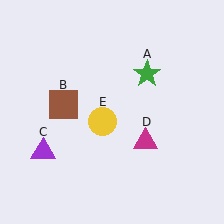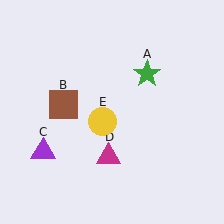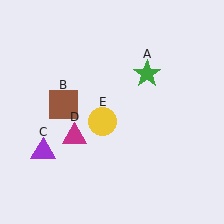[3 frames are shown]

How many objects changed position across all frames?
1 object changed position: magenta triangle (object D).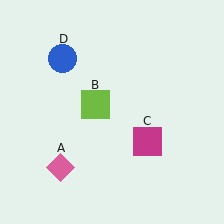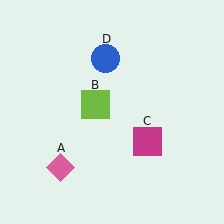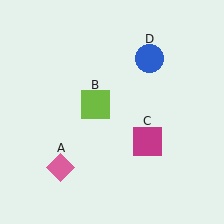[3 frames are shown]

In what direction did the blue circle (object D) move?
The blue circle (object D) moved right.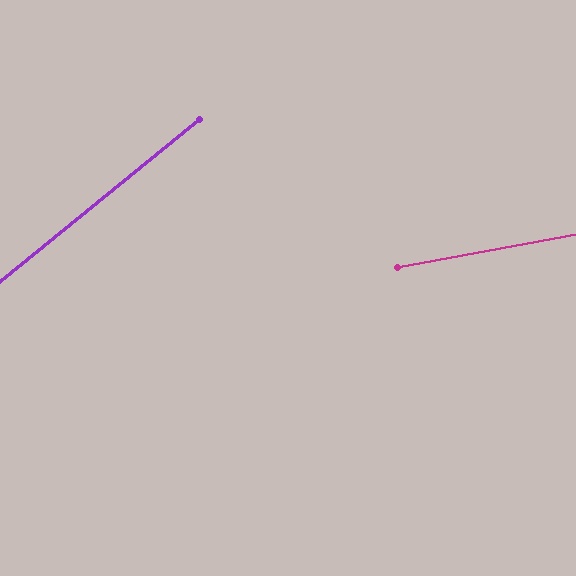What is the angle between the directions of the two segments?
Approximately 29 degrees.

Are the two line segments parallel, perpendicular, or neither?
Neither parallel nor perpendicular — they differ by about 29°.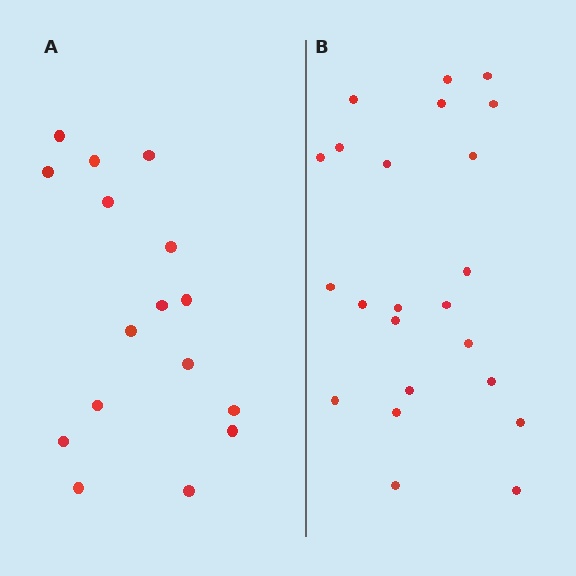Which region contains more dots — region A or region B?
Region B (the right region) has more dots.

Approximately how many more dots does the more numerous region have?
Region B has roughly 8 or so more dots than region A.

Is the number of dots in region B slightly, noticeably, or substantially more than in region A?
Region B has noticeably more, but not dramatically so. The ratio is roughly 1.4 to 1.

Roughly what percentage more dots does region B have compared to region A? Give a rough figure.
About 45% more.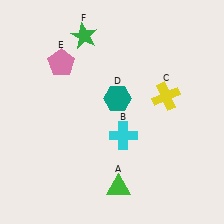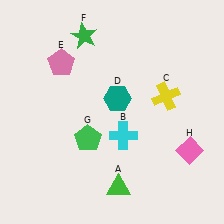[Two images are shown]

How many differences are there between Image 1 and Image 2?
There are 2 differences between the two images.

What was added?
A green pentagon (G), a pink diamond (H) were added in Image 2.